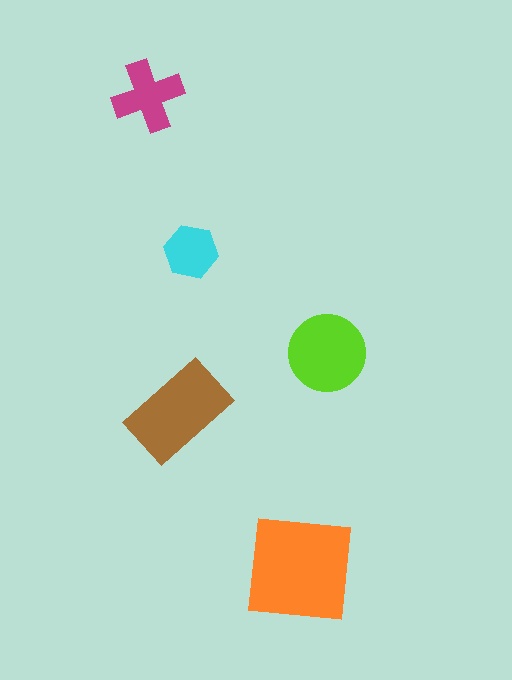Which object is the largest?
The orange square.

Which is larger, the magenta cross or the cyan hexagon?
The magenta cross.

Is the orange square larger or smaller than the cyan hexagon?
Larger.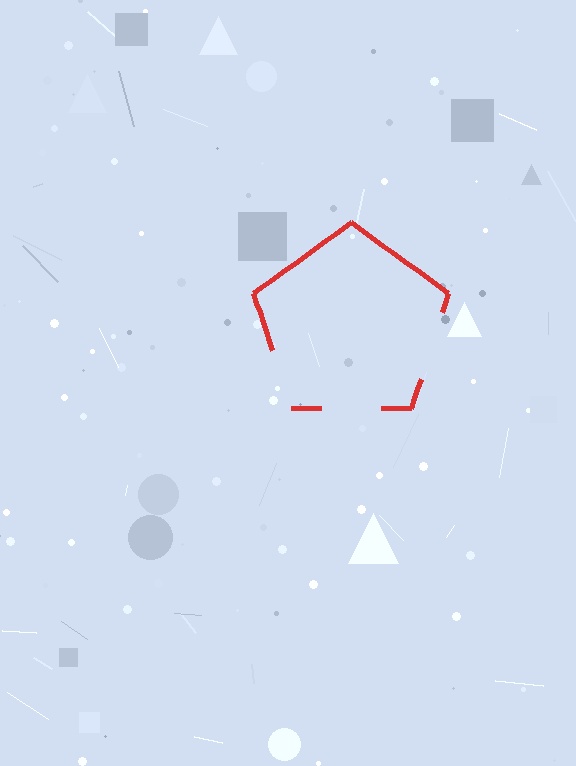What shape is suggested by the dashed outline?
The dashed outline suggests a pentagon.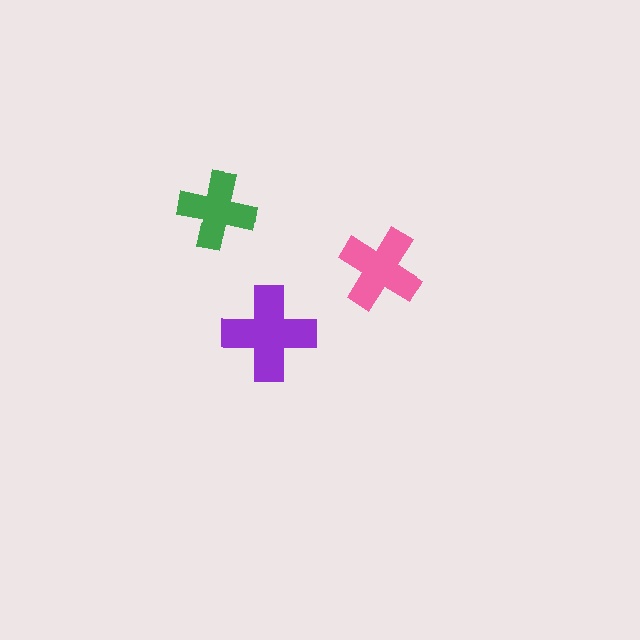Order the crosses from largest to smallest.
the purple one, the pink one, the green one.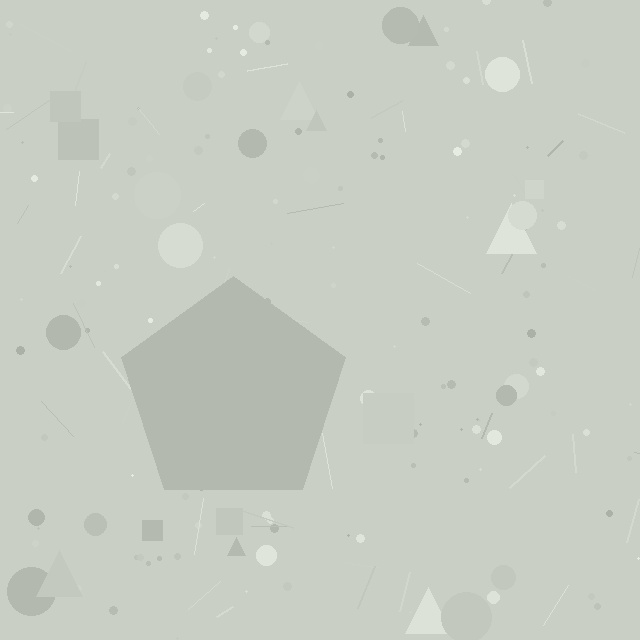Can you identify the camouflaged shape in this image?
The camouflaged shape is a pentagon.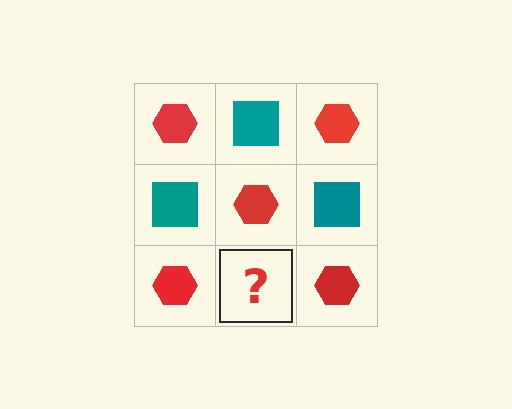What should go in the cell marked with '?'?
The missing cell should contain a teal square.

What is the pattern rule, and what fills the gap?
The rule is that it alternates red hexagon and teal square in a checkerboard pattern. The gap should be filled with a teal square.